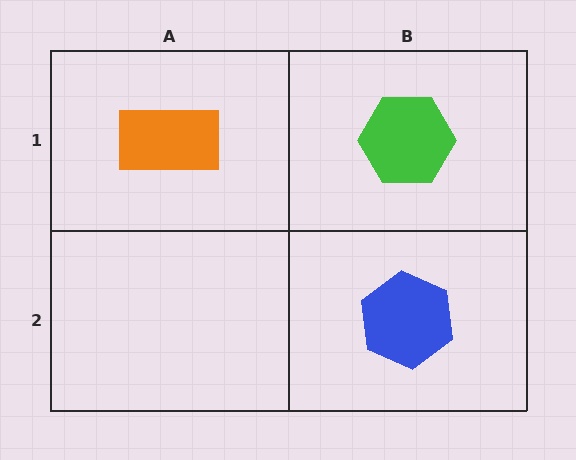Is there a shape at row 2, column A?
No, that cell is empty.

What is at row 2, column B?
A blue hexagon.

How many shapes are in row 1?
2 shapes.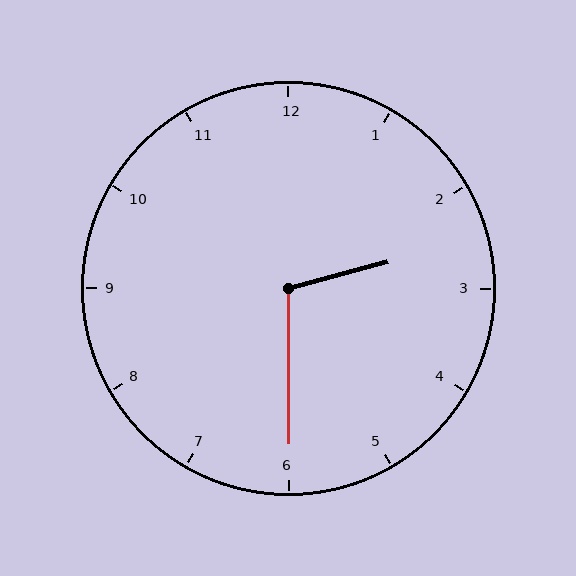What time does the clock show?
2:30.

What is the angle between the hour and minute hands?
Approximately 105 degrees.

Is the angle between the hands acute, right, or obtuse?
It is obtuse.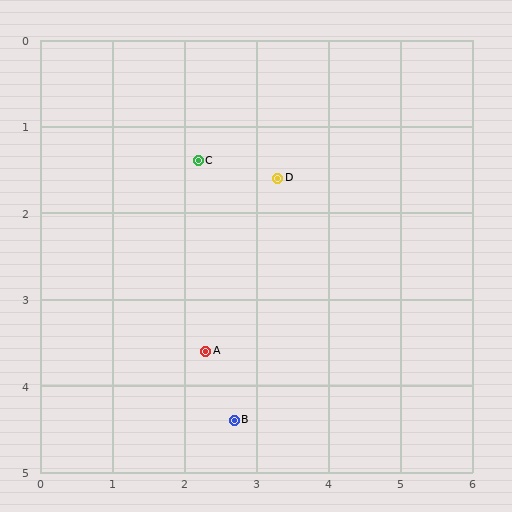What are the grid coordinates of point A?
Point A is at approximately (2.3, 3.6).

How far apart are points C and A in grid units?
Points C and A are about 2.2 grid units apart.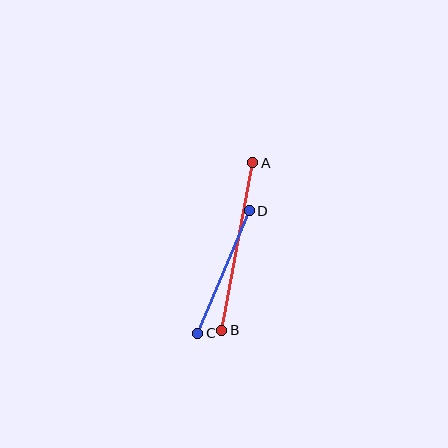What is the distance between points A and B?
The distance is approximately 170 pixels.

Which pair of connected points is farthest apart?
Points A and B are farthest apart.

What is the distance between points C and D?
The distance is approximately 132 pixels.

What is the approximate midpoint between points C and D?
The midpoint is at approximately (223, 272) pixels.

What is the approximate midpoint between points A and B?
The midpoint is at approximately (237, 247) pixels.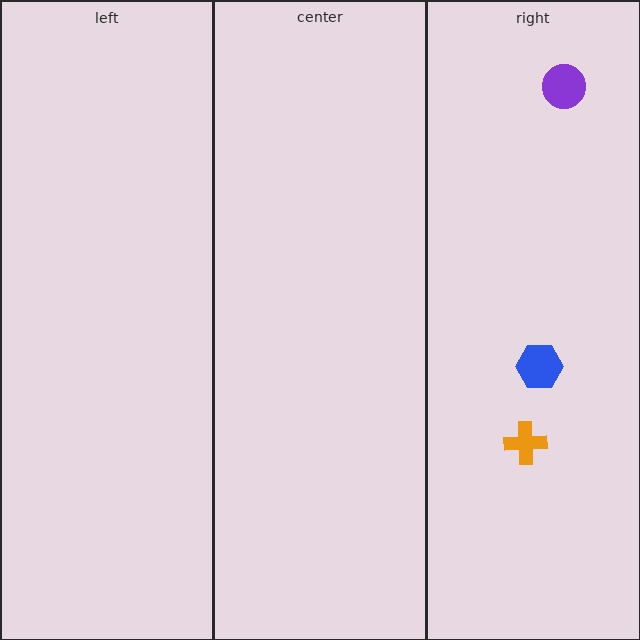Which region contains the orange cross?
The right region.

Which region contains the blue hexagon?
The right region.